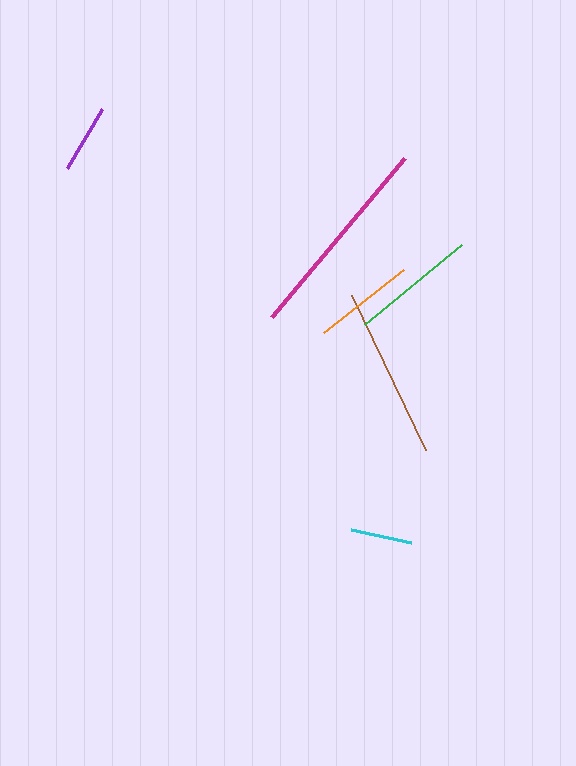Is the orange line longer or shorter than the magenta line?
The magenta line is longer than the orange line.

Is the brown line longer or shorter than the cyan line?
The brown line is longer than the cyan line.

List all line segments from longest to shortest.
From longest to shortest: magenta, brown, green, orange, purple, cyan.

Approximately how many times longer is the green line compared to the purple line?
The green line is approximately 1.8 times the length of the purple line.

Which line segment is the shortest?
The cyan line is the shortest at approximately 61 pixels.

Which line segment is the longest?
The magenta line is the longest at approximately 208 pixels.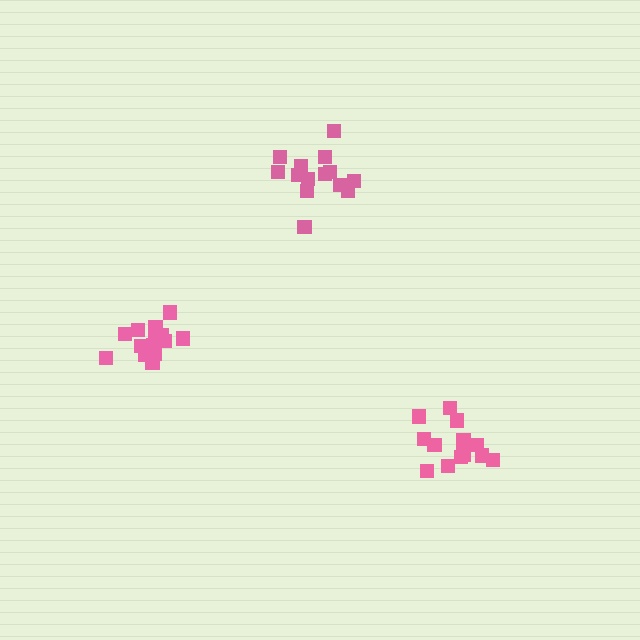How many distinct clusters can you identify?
There are 3 distinct clusters.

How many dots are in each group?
Group 1: 14 dots, Group 2: 16 dots, Group 3: 15 dots (45 total).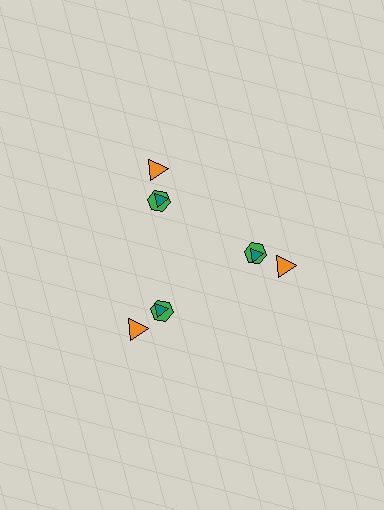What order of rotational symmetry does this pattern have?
This pattern has 3-fold rotational symmetry.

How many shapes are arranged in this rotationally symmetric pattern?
There are 9 shapes, arranged in 3 groups of 3.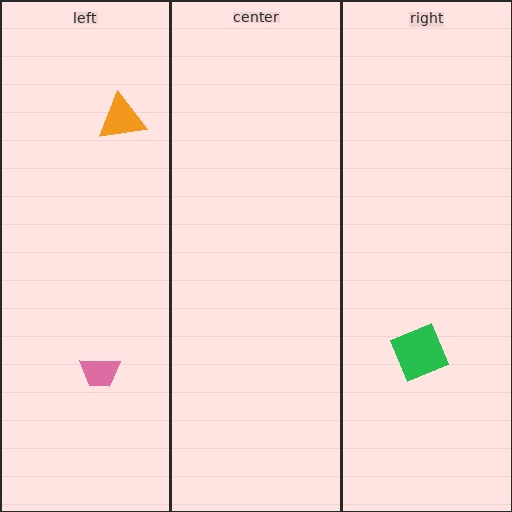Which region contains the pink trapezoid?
The left region.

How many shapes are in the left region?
2.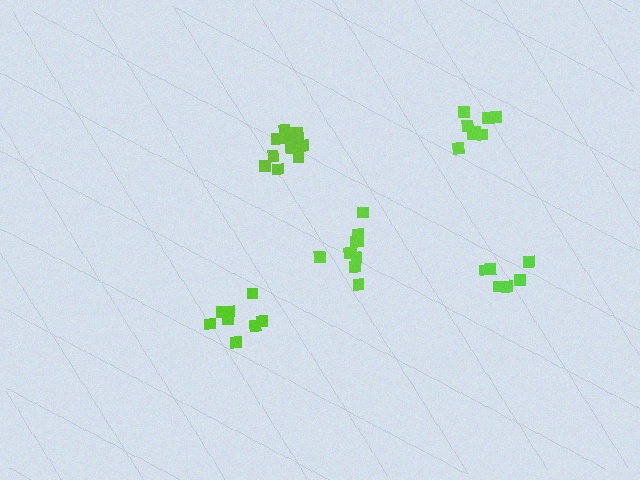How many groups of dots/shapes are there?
There are 5 groups.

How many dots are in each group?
Group 1: 6 dots, Group 2: 10 dots, Group 3: 8 dots, Group 4: 12 dots, Group 5: 8 dots (44 total).